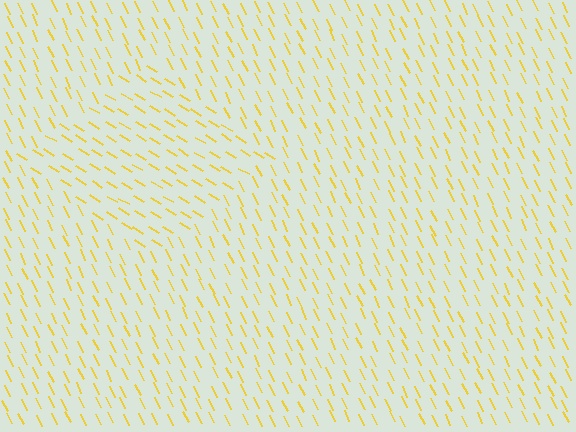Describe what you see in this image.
The image is filled with small yellow line segments. A diamond region in the image has lines oriented differently from the surrounding lines, creating a visible texture boundary.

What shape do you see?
I see a diamond.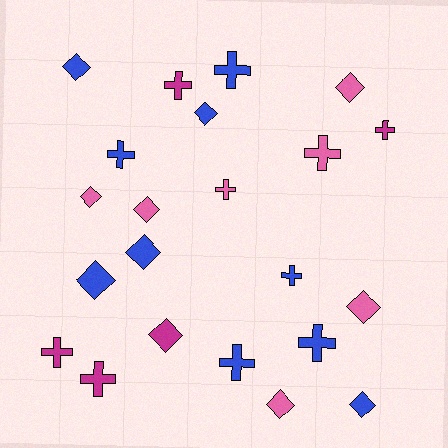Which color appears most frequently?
Blue, with 10 objects.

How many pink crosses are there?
There are 2 pink crosses.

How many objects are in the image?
There are 22 objects.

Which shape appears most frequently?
Diamond, with 11 objects.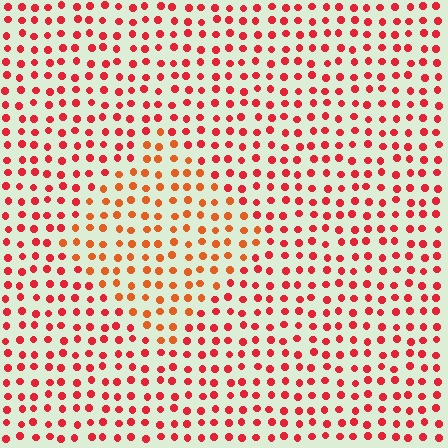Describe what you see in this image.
The image is filled with small red elements in a uniform arrangement. A diamond-shaped region is visible where the elements are tinted to a slightly different hue, forming a subtle color boundary.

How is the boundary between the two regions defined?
The boundary is defined purely by a slight shift in hue (about 25 degrees). Spacing, size, and orientation are identical on both sides.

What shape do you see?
I see a diamond.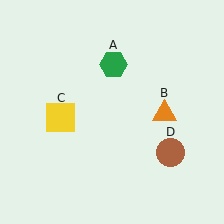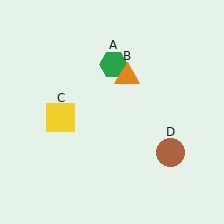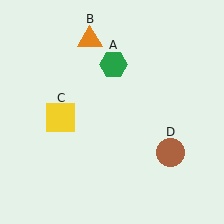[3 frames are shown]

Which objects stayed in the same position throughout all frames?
Green hexagon (object A) and yellow square (object C) and brown circle (object D) remained stationary.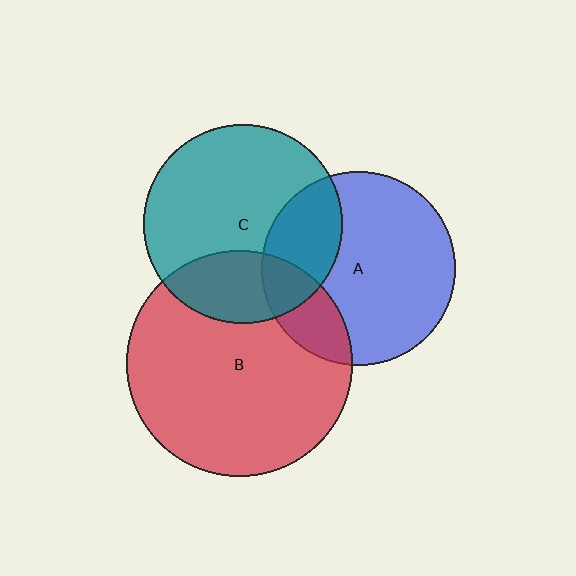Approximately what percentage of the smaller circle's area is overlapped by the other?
Approximately 20%.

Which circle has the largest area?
Circle B (red).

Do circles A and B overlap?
Yes.